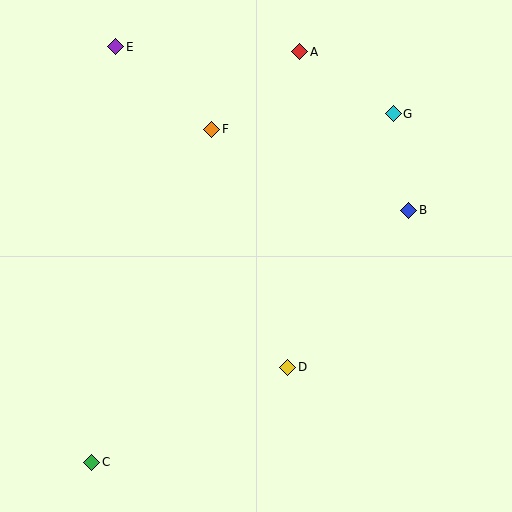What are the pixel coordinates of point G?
Point G is at (393, 114).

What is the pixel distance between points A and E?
The distance between A and E is 184 pixels.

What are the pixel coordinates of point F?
Point F is at (212, 129).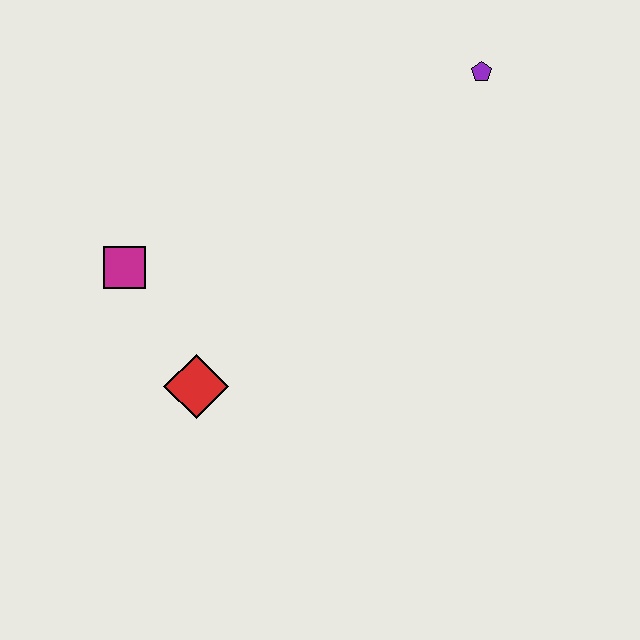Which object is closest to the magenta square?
The red diamond is closest to the magenta square.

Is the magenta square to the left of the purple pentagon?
Yes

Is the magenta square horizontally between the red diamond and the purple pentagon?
No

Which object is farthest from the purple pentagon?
The red diamond is farthest from the purple pentagon.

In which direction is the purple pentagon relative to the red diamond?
The purple pentagon is above the red diamond.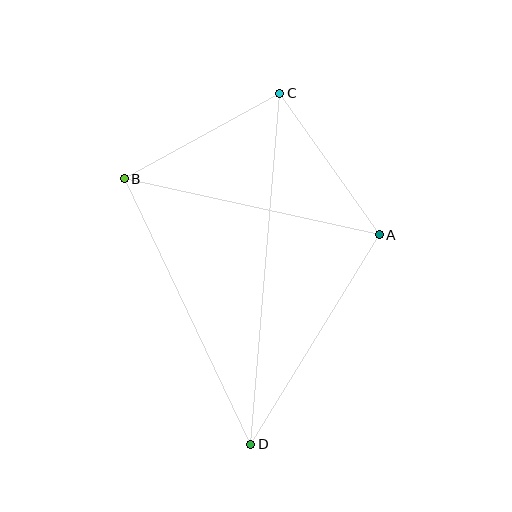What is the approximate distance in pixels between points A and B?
The distance between A and B is approximately 261 pixels.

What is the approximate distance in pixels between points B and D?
The distance between B and D is approximately 294 pixels.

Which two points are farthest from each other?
Points C and D are farthest from each other.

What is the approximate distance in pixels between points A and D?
The distance between A and D is approximately 246 pixels.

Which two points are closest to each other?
Points A and C are closest to each other.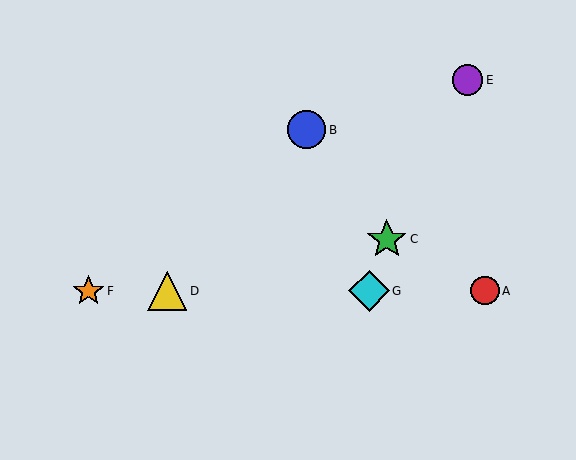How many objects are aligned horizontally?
4 objects (A, D, F, G) are aligned horizontally.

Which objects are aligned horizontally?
Objects A, D, F, G are aligned horizontally.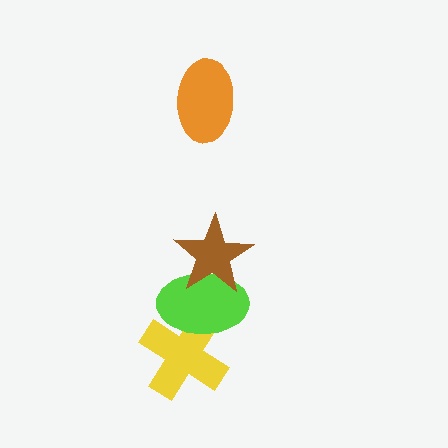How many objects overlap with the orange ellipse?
0 objects overlap with the orange ellipse.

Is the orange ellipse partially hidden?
No, no other shape covers it.